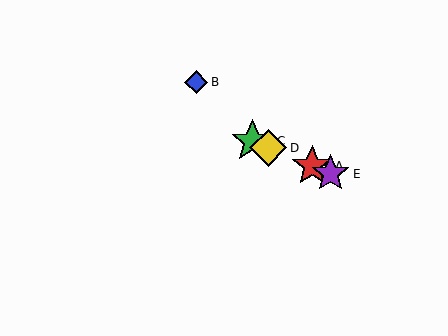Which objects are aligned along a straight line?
Objects A, C, D, E are aligned along a straight line.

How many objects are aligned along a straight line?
4 objects (A, C, D, E) are aligned along a straight line.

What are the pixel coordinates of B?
Object B is at (196, 82).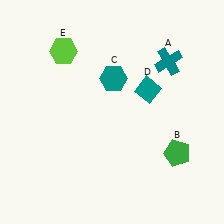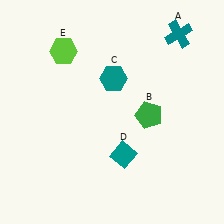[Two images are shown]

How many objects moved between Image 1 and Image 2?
3 objects moved between the two images.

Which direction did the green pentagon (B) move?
The green pentagon (B) moved up.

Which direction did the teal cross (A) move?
The teal cross (A) moved up.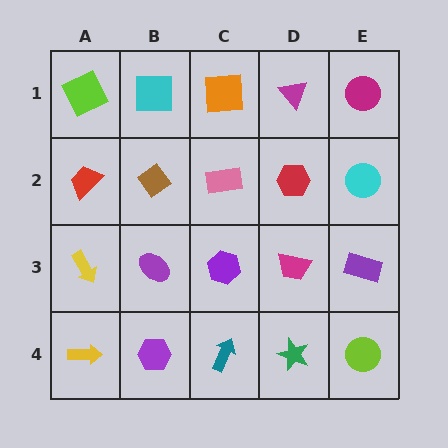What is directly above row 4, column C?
A purple hexagon.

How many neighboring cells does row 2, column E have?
3.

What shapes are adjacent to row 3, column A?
A red trapezoid (row 2, column A), a yellow arrow (row 4, column A), a purple ellipse (row 3, column B).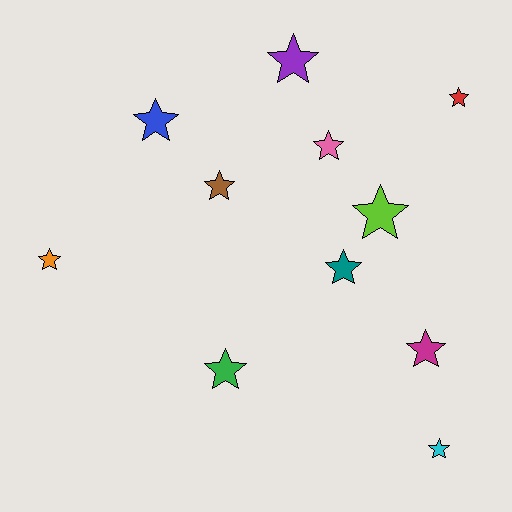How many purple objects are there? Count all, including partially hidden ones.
There is 1 purple object.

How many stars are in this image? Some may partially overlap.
There are 11 stars.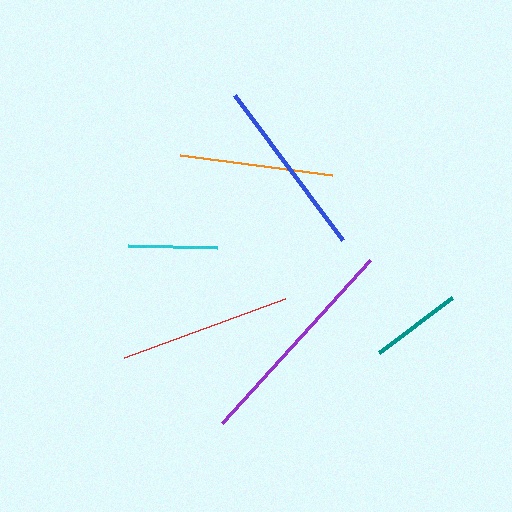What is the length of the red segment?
The red segment is approximately 171 pixels long.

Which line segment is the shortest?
The cyan line is the shortest at approximately 89 pixels.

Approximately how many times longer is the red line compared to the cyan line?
The red line is approximately 1.9 times the length of the cyan line.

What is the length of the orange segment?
The orange segment is approximately 153 pixels long.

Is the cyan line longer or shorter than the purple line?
The purple line is longer than the cyan line.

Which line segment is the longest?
The purple line is the longest at approximately 220 pixels.